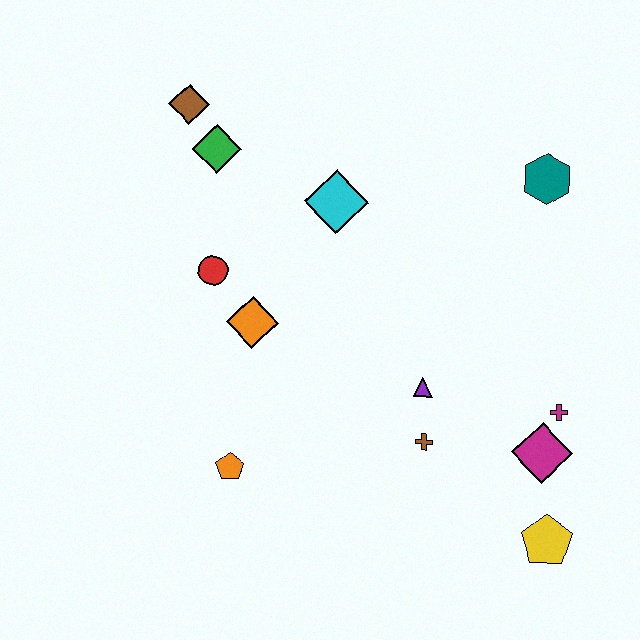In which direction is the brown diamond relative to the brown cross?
The brown diamond is above the brown cross.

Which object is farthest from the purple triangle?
The brown diamond is farthest from the purple triangle.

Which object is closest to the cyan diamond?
The green diamond is closest to the cyan diamond.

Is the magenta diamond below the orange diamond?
Yes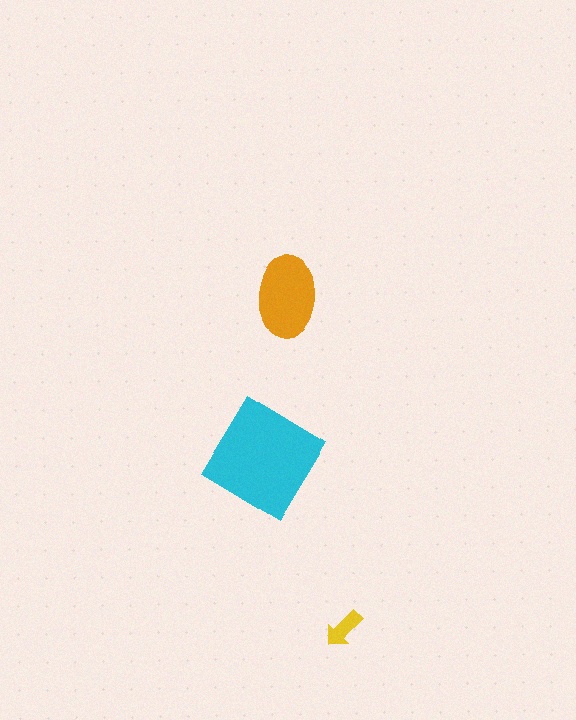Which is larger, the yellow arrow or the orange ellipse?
The orange ellipse.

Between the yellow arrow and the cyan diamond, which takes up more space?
The cyan diamond.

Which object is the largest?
The cyan diamond.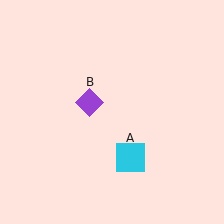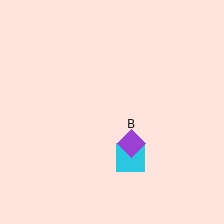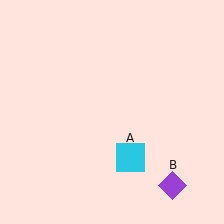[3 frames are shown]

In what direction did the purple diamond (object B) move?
The purple diamond (object B) moved down and to the right.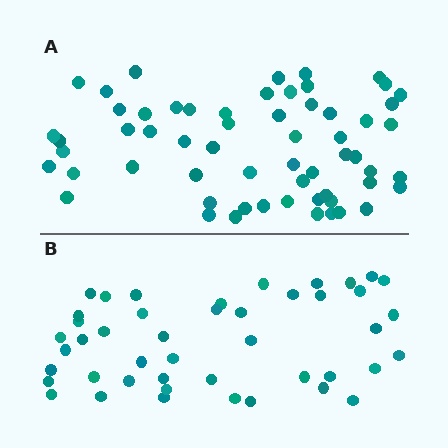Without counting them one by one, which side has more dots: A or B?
Region A (the top region) has more dots.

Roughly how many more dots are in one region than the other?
Region A has approximately 15 more dots than region B.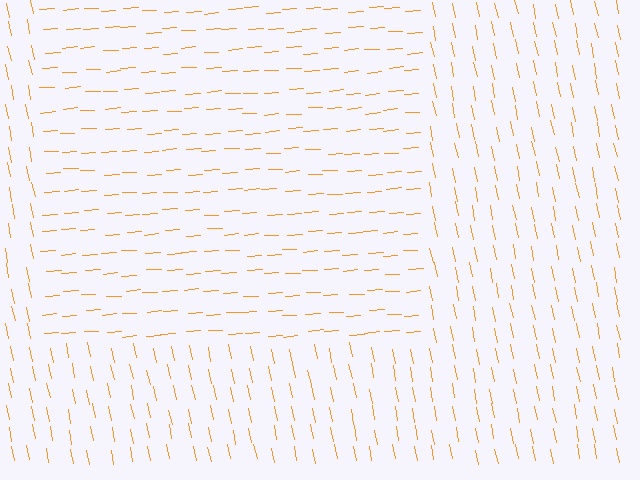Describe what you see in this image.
The image is filled with small orange line segments. A rectangle region in the image has lines oriented differently from the surrounding lines, creating a visible texture boundary.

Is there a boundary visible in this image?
Yes, there is a texture boundary formed by a change in line orientation.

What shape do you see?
I see a rectangle.